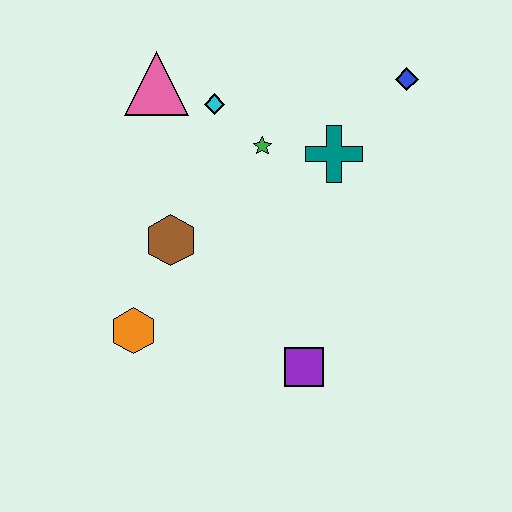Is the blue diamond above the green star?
Yes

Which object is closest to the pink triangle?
The cyan diamond is closest to the pink triangle.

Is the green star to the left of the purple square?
Yes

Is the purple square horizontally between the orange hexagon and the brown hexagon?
No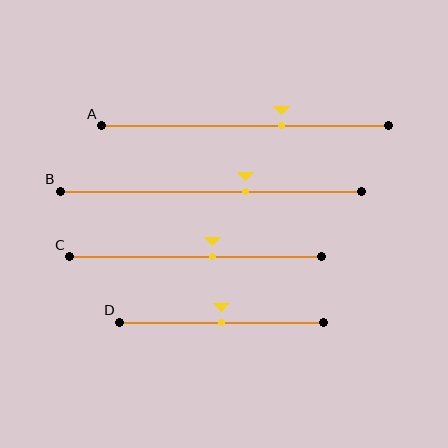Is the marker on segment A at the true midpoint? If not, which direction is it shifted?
No, the marker on segment A is shifted to the right by about 13% of the segment length.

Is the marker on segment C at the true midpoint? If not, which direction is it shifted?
No, the marker on segment C is shifted to the right by about 7% of the segment length.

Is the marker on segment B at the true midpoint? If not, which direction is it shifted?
No, the marker on segment B is shifted to the right by about 12% of the segment length.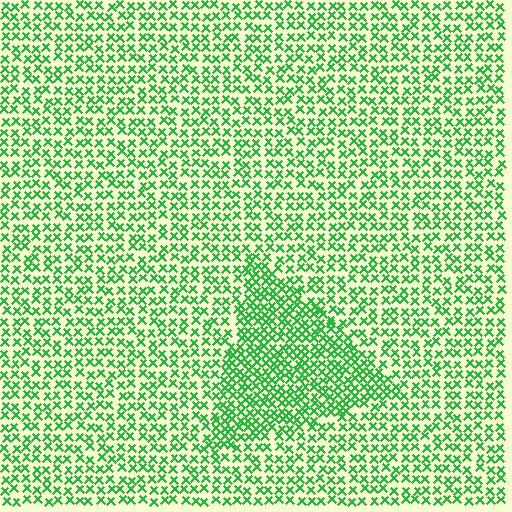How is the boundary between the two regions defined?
The boundary is defined by a change in element density (approximately 1.7x ratio). All elements are the same color, size, and shape.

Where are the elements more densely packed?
The elements are more densely packed inside the triangle boundary.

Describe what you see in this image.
The image contains small green elements arranged at two different densities. A triangle-shaped region is visible where the elements are more densely packed than the surrounding area.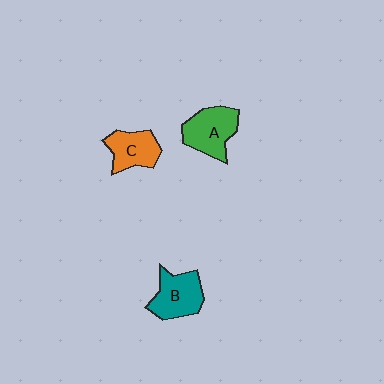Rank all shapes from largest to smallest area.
From largest to smallest: A (green), B (teal), C (orange).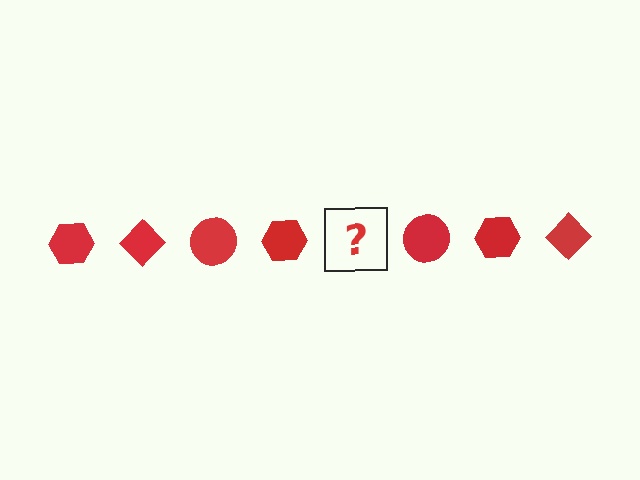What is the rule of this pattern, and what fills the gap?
The rule is that the pattern cycles through hexagon, diamond, circle shapes in red. The gap should be filled with a red diamond.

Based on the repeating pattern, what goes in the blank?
The blank should be a red diamond.